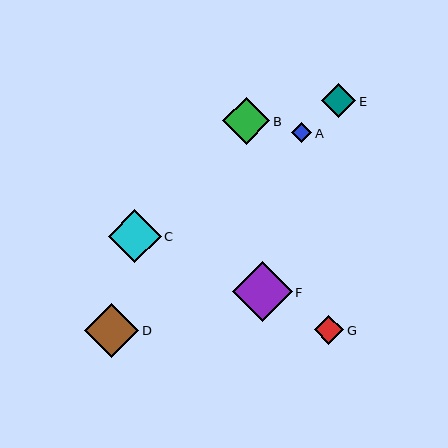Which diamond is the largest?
Diamond F is the largest with a size of approximately 60 pixels.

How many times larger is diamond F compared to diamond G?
Diamond F is approximately 2.0 times the size of diamond G.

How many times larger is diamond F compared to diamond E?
Diamond F is approximately 1.7 times the size of diamond E.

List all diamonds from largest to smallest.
From largest to smallest: F, D, C, B, E, G, A.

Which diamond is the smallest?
Diamond A is the smallest with a size of approximately 21 pixels.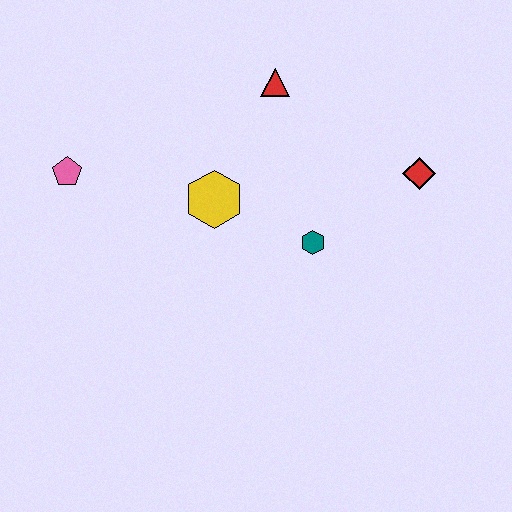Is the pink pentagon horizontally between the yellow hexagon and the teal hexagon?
No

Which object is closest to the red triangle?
The yellow hexagon is closest to the red triangle.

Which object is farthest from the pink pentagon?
The red diamond is farthest from the pink pentagon.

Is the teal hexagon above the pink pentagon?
No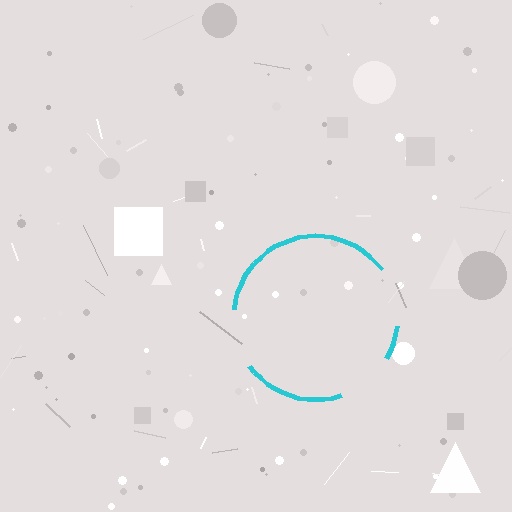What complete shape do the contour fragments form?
The contour fragments form a circle.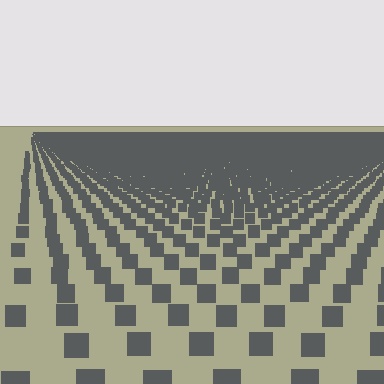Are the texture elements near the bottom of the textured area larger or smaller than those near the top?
Larger. Near the bottom, elements are closer to the viewer and appear at a bigger on-screen size.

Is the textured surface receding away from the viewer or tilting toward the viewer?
The surface is receding away from the viewer. Texture elements get smaller and denser toward the top.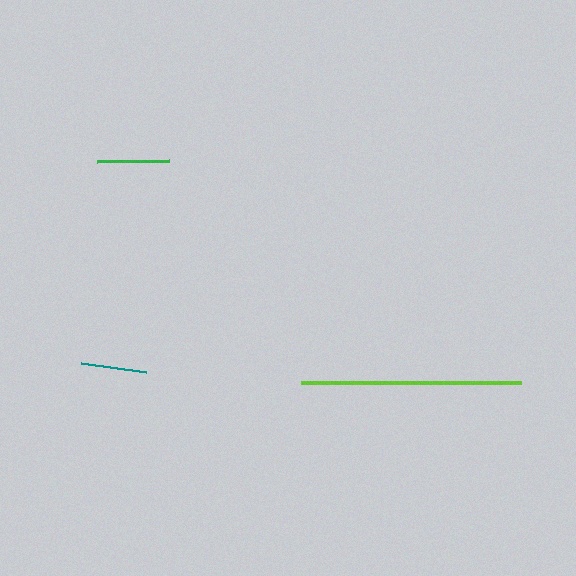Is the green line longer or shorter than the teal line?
The green line is longer than the teal line.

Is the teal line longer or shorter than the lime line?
The lime line is longer than the teal line.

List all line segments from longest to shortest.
From longest to shortest: lime, green, teal.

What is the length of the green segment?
The green segment is approximately 72 pixels long.